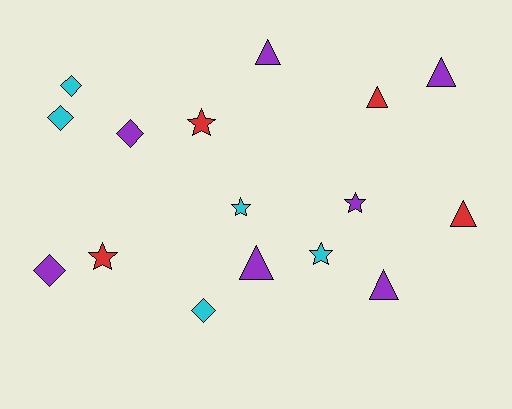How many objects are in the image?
There are 16 objects.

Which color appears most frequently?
Purple, with 7 objects.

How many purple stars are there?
There is 1 purple star.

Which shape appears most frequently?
Triangle, with 6 objects.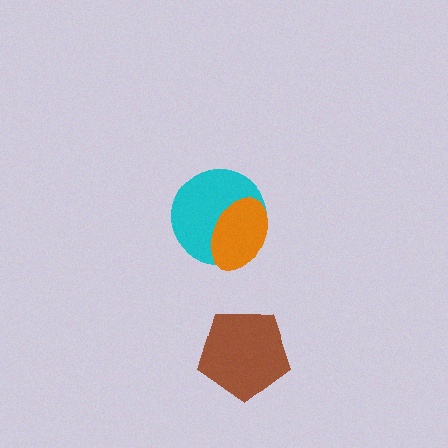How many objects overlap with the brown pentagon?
0 objects overlap with the brown pentagon.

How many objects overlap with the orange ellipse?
1 object overlaps with the orange ellipse.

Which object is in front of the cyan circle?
The orange ellipse is in front of the cyan circle.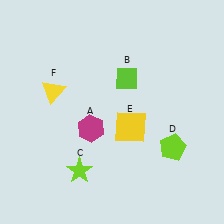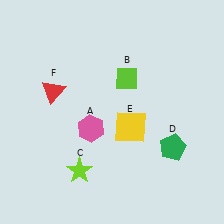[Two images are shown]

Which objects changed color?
A changed from magenta to pink. D changed from lime to green. F changed from yellow to red.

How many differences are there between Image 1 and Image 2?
There are 3 differences between the two images.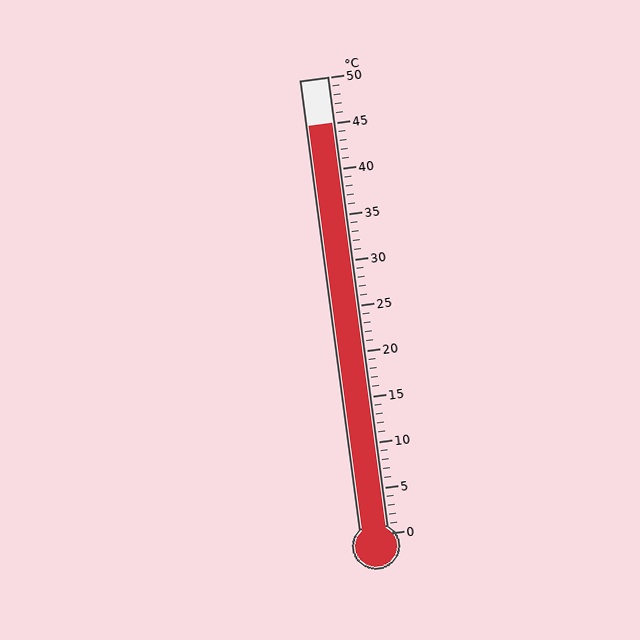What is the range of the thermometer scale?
The thermometer scale ranges from 0°C to 50°C.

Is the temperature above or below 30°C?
The temperature is above 30°C.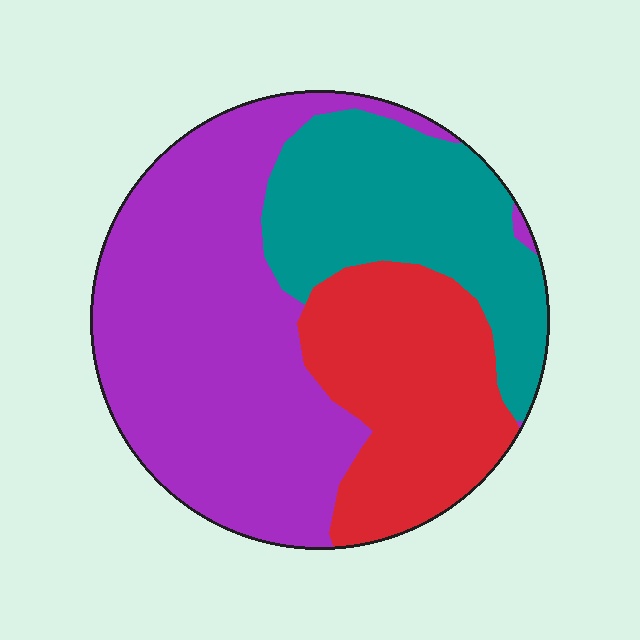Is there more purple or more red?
Purple.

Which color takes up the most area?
Purple, at roughly 50%.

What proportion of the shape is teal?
Teal takes up between a sixth and a third of the shape.